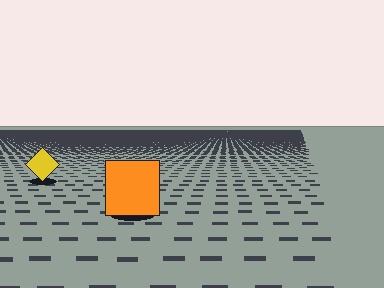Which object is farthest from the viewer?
The yellow diamond is farthest from the viewer. It appears smaller and the ground texture around it is denser.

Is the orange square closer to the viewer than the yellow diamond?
Yes. The orange square is closer — you can tell from the texture gradient: the ground texture is coarser near it.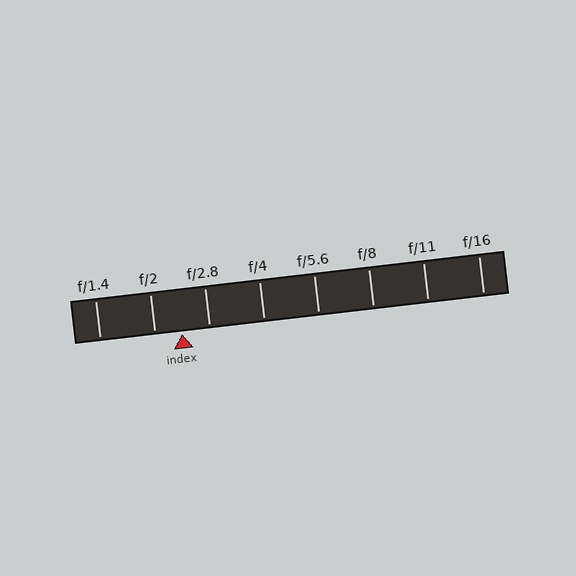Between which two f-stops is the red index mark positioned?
The index mark is between f/2 and f/2.8.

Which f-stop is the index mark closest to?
The index mark is closest to f/2.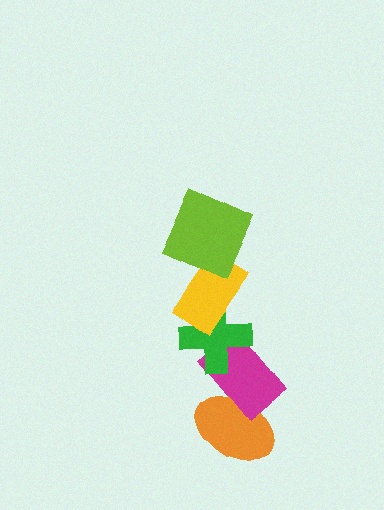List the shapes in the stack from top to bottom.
From top to bottom: the lime square, the yellow rectangle, the green cross, the magenta rectangle, the orange ellipse.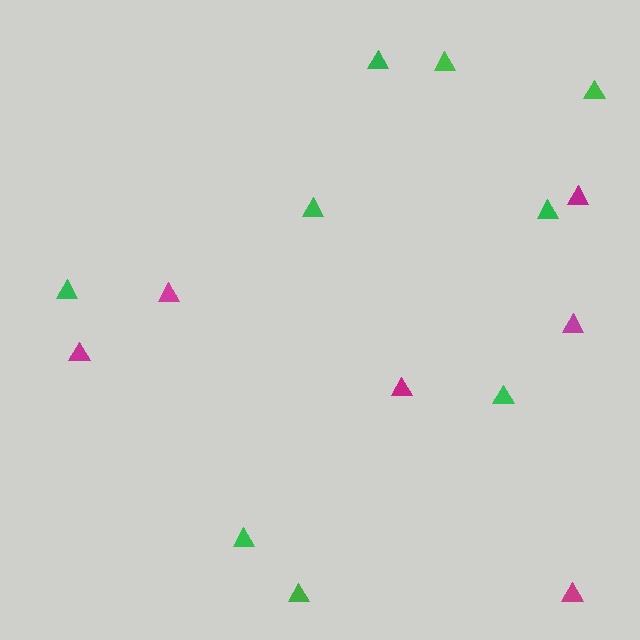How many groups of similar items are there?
There are 2 groups: one group of green triangles (9) and one group of magenta triangles (6).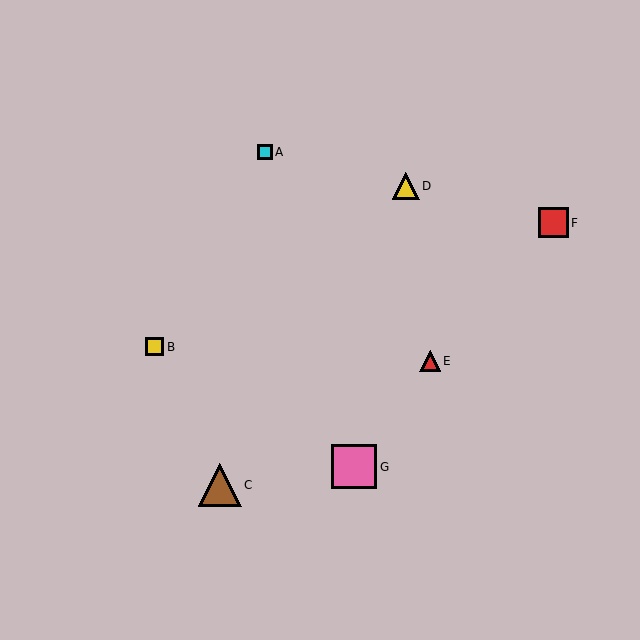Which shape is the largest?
The pink square (labeled G) is the largest.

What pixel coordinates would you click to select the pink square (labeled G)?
Click at (354, 467) to select the pink square G.